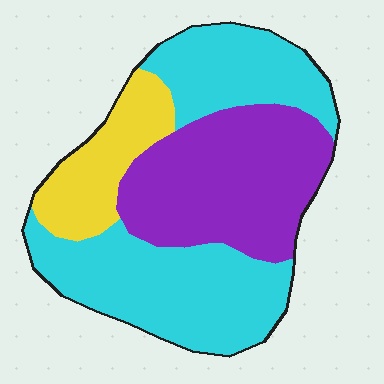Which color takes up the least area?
Yellow, at roughly 15%.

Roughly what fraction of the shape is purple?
Purple covers around 35% of the shape.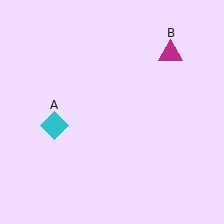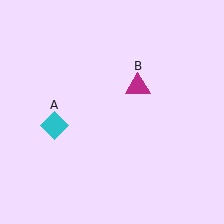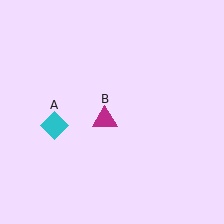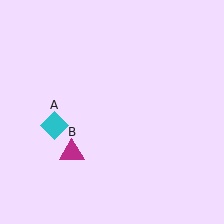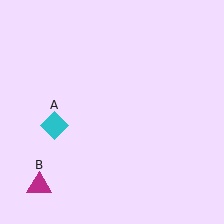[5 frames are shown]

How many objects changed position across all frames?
1 object changed position: magenta triangle (object B).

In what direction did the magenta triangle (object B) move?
The magenta triangle (object B) moved down and to the left.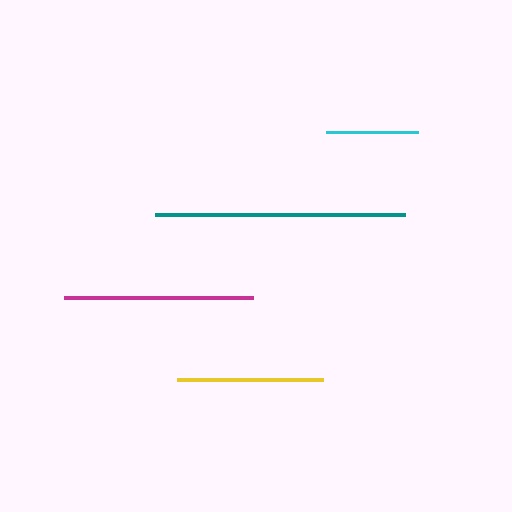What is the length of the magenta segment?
The magenta segment is approximately 190 pixels long.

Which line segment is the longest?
The teal line is the longest at approximately 250 pixels.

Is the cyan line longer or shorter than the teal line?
The teal line is longer than the cyan line.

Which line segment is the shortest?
The cyan line is the shortest at approximately 92 pixels.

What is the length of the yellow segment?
The yellow segment is approximately 146 pixels long.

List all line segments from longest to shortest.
From longest to shortest: teal, magenta, yellow, cyan.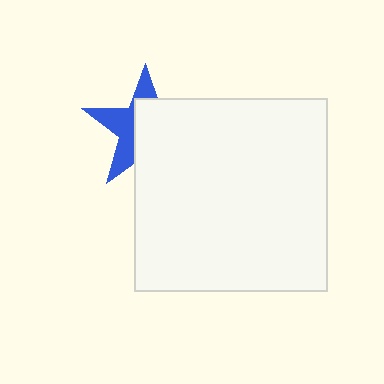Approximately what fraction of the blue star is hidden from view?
Roughly 59% of the blue star is hidden behind the white square.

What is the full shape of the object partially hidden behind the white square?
The partially hidden object is a blue star.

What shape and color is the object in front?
The object in front is a white square.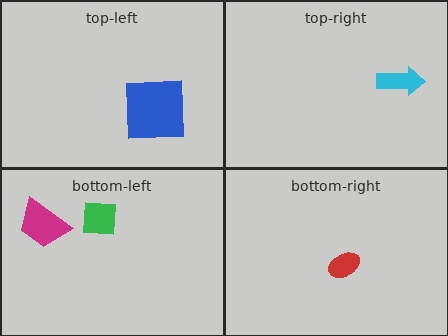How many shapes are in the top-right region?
1.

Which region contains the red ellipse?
The bottom-right region.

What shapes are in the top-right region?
The cyan arrow.